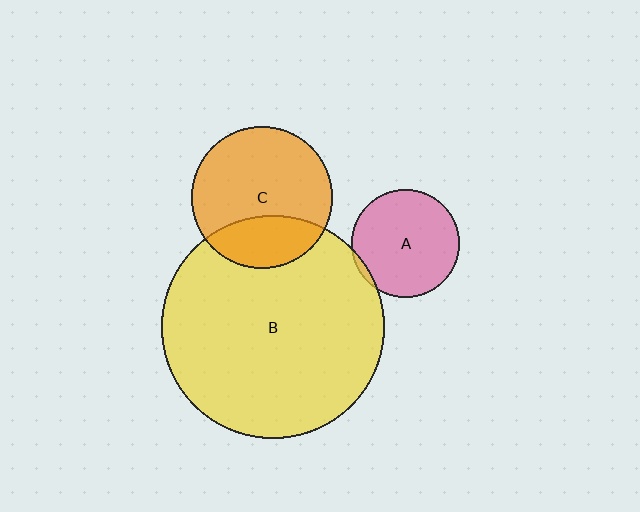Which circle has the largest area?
Circle B (yellow).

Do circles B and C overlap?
Yes.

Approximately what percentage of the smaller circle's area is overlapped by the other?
Approximately 30%.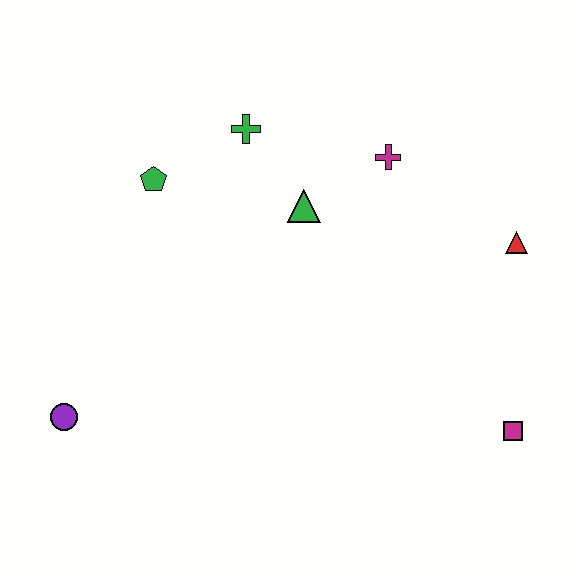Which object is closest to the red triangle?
The magenta cross is closest to the red triangle.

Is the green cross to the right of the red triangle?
No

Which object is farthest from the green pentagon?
The magenta square is farthest from the green pentagon.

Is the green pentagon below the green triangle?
No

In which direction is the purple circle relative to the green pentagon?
The purple circle is below the green pentagon.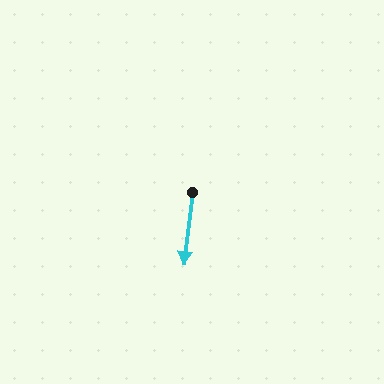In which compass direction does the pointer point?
South.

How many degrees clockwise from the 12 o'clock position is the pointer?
Approximately 187 degrees.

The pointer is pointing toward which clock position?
Roughly 6 o'clock.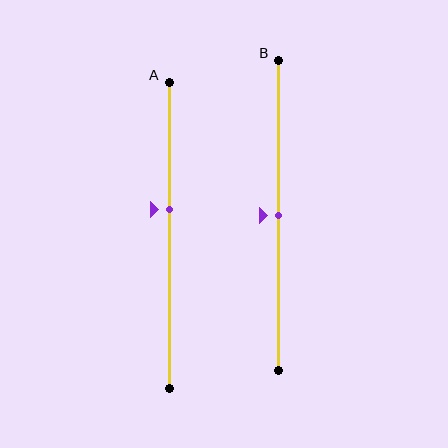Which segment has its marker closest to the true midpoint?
Segment B has its marker closest to the true midpoint.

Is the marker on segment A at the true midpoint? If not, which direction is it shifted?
No, the marker on segment A is shifted upward by about 8% of the segment length.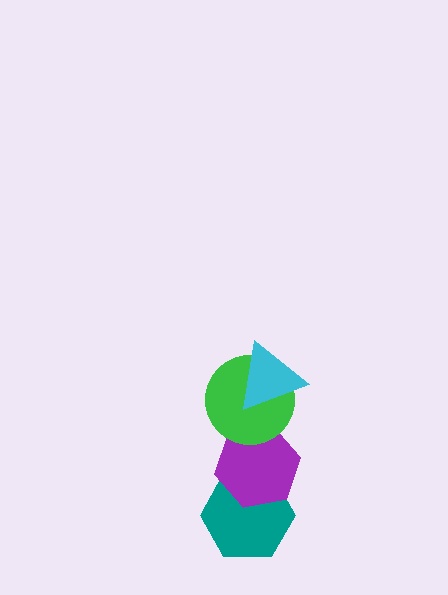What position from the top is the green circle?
The green circle is 2nd from the top.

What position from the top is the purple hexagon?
The purple hexagon is 3rd from the top.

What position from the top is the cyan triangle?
The cyan triangle is 1st from the top.